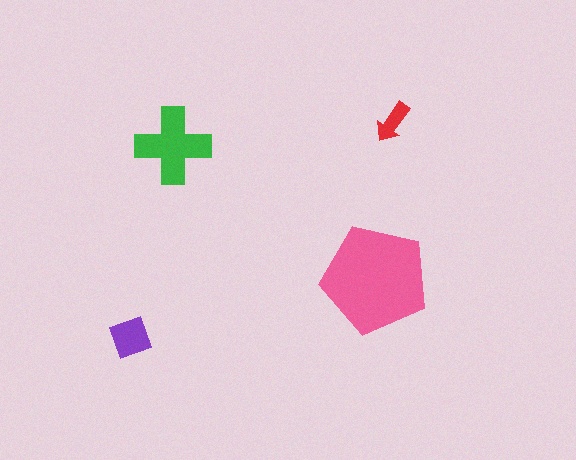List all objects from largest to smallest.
The pink pentagon, the green cross, the purple square, the red arrow.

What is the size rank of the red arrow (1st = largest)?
4th.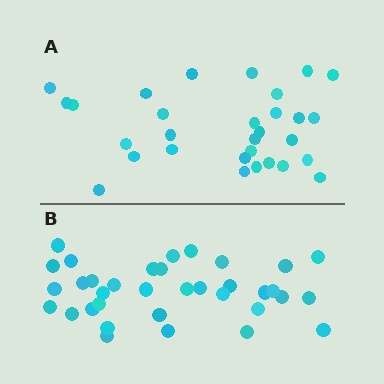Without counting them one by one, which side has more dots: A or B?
Region B (the bottom region) has more dots.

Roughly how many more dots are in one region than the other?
Region B has about 5 more dots than region A.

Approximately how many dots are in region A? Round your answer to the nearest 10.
About 30 dots.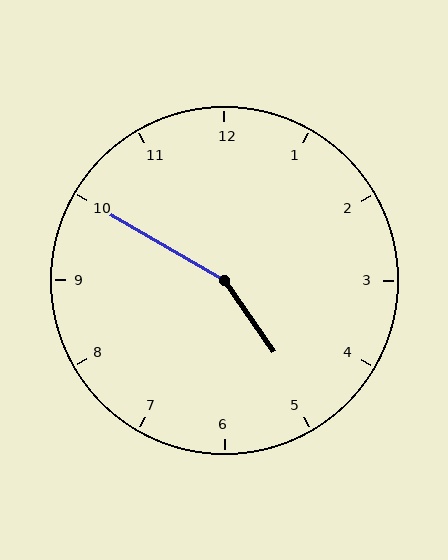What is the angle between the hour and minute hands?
Approximately 155 degrees.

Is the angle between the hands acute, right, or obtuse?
It is obtuse.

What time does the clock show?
4:50.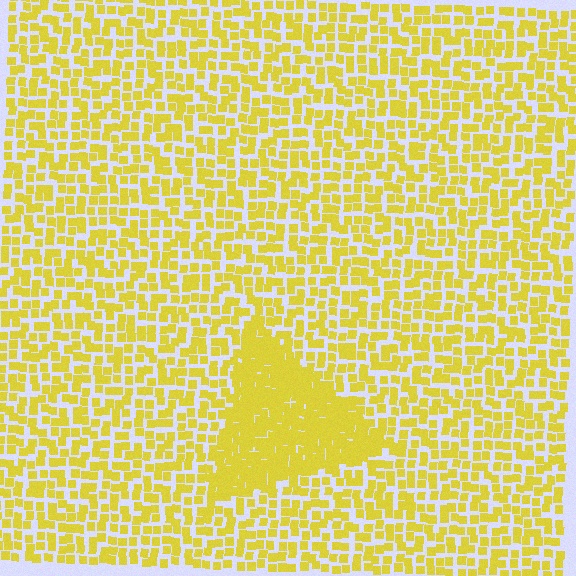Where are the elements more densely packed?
The elements are more densely packed inside the triangle boundary.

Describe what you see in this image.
The image contains small yellow elements arranged at two different densities. A triangle-shaped region is visible where the elements are more densely packed than the surrounding area.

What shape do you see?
I see a triangle.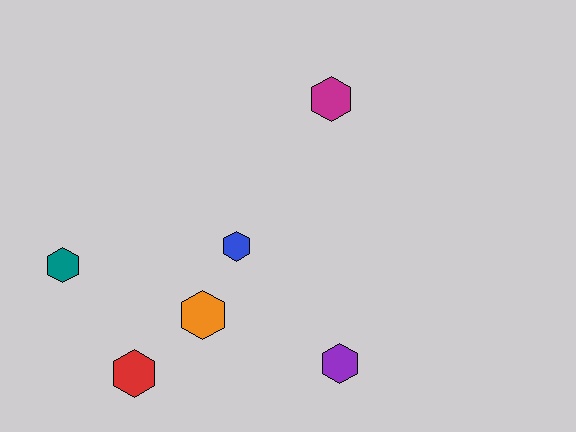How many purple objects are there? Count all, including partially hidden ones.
There is 1 purple object.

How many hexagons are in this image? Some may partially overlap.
There are 6 hexagons.